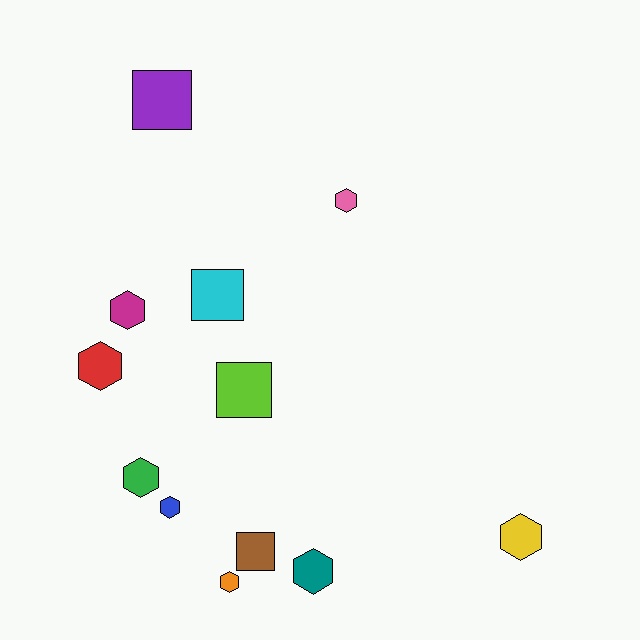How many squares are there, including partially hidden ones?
There are 4 squares.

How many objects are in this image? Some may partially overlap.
There are 12 objects.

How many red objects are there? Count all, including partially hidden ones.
There is 1 red object.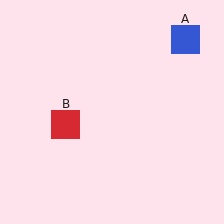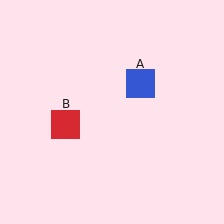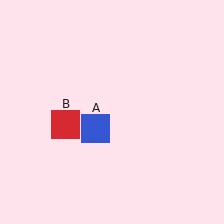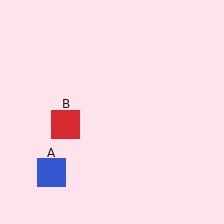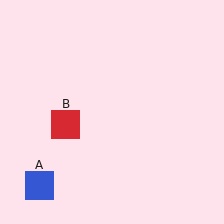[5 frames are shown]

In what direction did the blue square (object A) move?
The blue square (object A) moved down and to the left.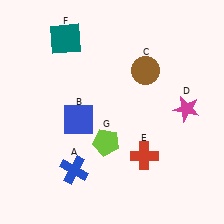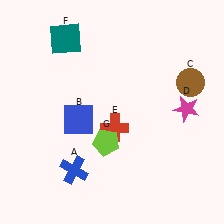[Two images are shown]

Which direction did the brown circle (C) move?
The brown circle (C) moved right.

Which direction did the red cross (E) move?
The red cross (E) moved left.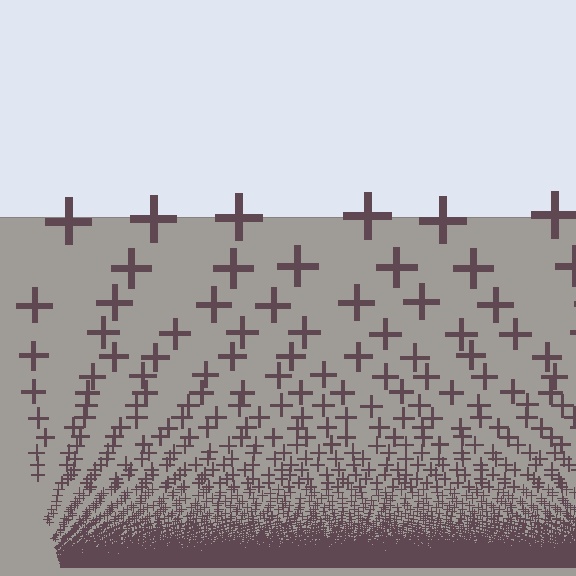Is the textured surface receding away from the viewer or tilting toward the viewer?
The surface appears to tilt toward the viewer. Texture elements get larger and sparser toward the top.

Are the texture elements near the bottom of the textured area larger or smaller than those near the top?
Smaller. The gradient is inverted — elements near the bottom are smaller and denser.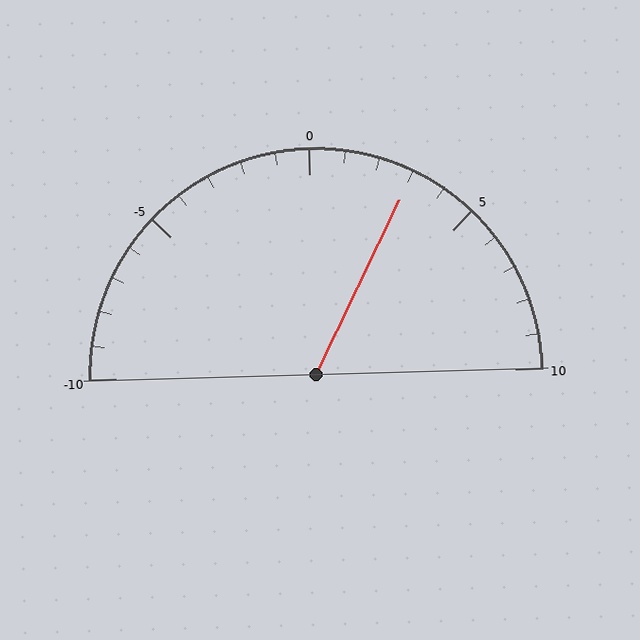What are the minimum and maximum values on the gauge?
The gauge ranges from -10 to 10.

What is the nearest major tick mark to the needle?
The nearest major tick mark is 5.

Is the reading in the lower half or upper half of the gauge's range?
The reading is in the upper half of the range (-10 to 10).